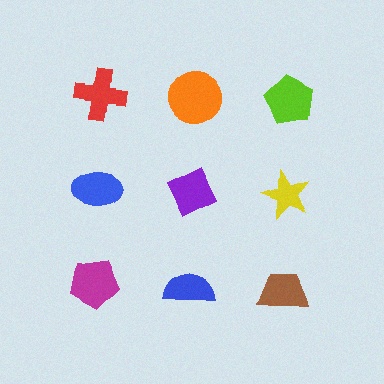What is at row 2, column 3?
A yellow star.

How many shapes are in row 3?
3 shapes.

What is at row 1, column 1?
A red cross.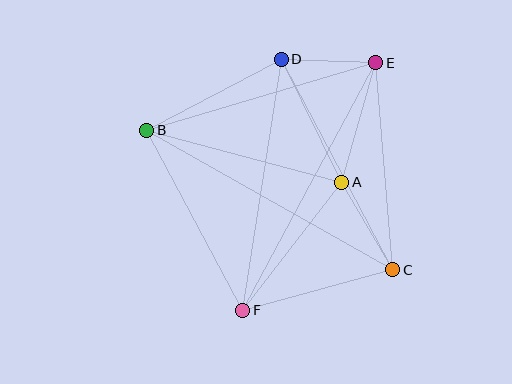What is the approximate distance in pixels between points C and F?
The distance between C and F is approximately 155 pixels.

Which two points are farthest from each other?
Points B and C are farthest from each other.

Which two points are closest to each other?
Points D and E are closest to each other.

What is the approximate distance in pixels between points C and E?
The distance between C and E is approximately 208 pixels.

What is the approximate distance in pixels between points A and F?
The distance between A and F is approximately 162 pixels.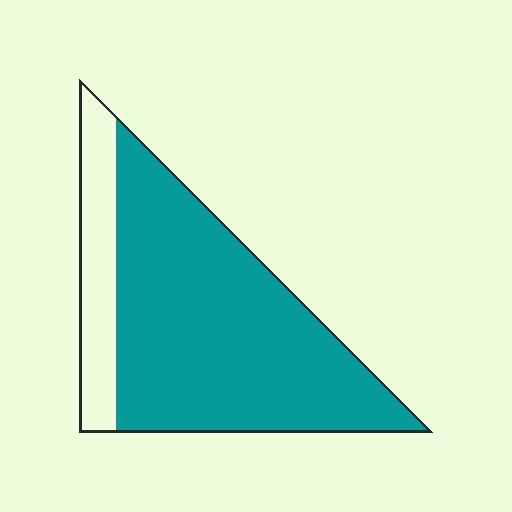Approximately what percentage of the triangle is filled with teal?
Approximately 80%.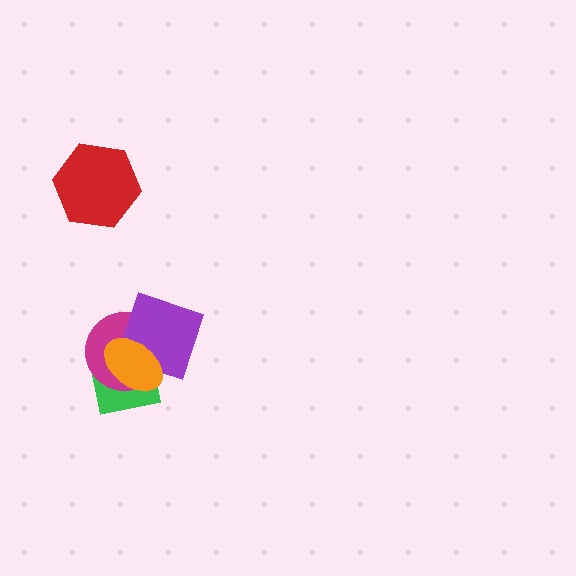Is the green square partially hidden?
Yes, it is partially covered by another shape.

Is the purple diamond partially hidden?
Yes, it is partially covered by another shape.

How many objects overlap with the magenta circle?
3 objects overlap with the magenta circle.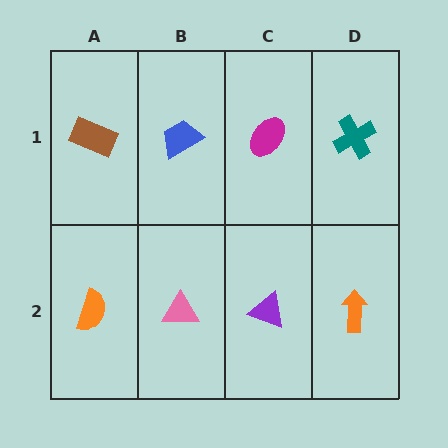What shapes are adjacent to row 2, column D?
A teal cross (row 1, column D), a purple triangle (row 2, column C).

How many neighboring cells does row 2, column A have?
2.